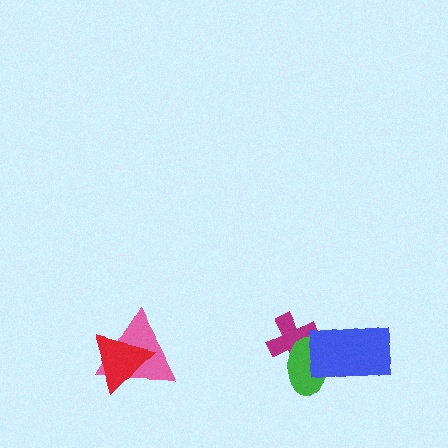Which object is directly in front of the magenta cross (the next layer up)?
The green ellipse is directly in front of the magenta cross.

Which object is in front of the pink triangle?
The red triangle is in front of the pink triangle.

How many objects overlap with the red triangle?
1 object overlaps with the red triangle.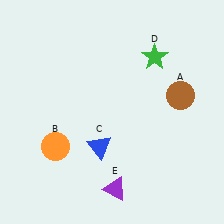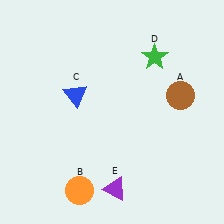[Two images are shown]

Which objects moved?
The objects that moved are: the orange circle (B), the blue triangle (C).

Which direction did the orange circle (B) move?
The orange circle (B) moved down.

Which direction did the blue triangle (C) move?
The blue triangle (C) moved up.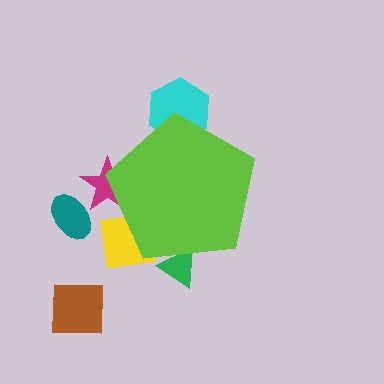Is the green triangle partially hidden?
Yes, the green triangle is partially hidden behind the lime pentagon.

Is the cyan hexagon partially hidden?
Yes, the cyan hexagon is partially hidden behind the lime pentagon.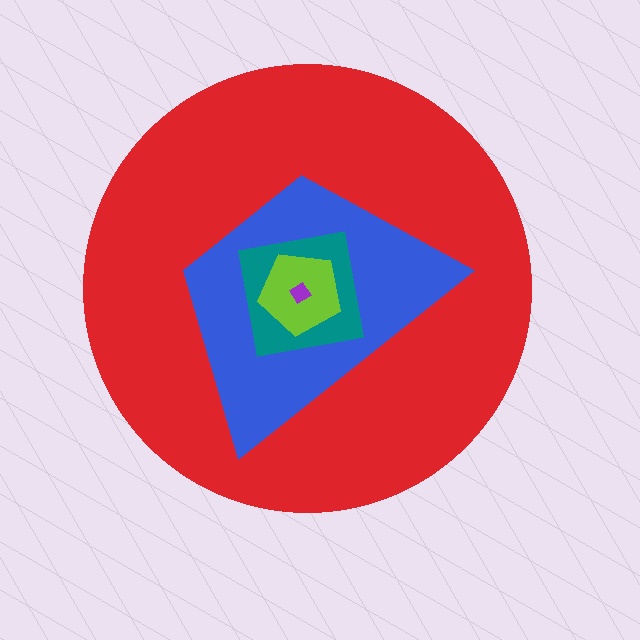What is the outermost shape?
The red circle.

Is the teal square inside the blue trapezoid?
Yes.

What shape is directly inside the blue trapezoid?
The teal square.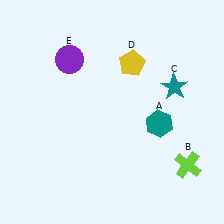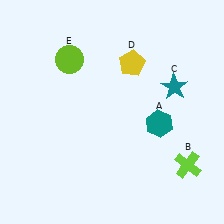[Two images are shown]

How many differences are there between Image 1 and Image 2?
There is 1 difference between the two images.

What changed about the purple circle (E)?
In Image 1, E is purple. In Image 2, it changed to lime.